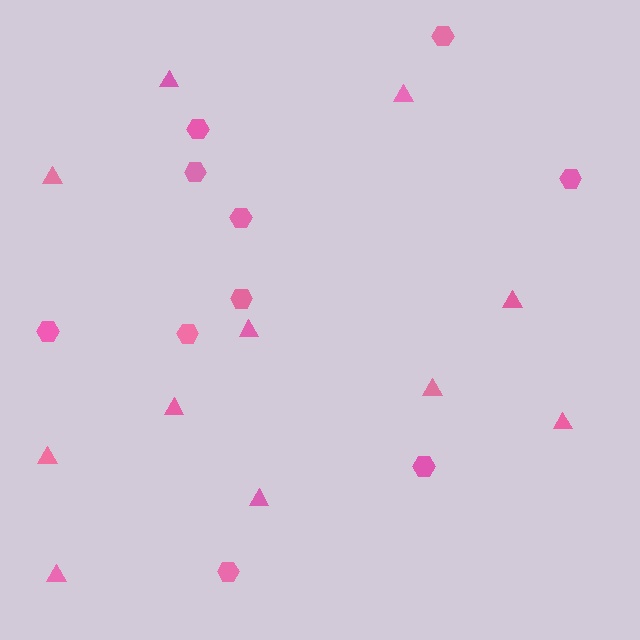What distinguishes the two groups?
There are 2 groups: one group of hexagons (10) and one group of triangles (11).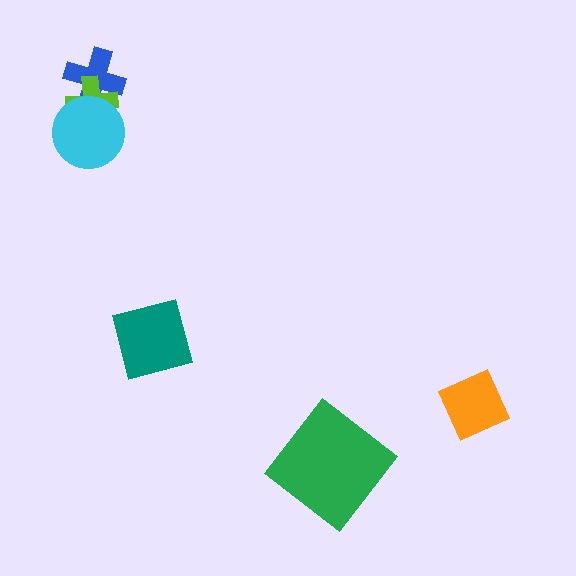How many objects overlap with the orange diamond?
0 objects overlap with the orange diamond.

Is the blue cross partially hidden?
Yes, it is partially covered by another shape.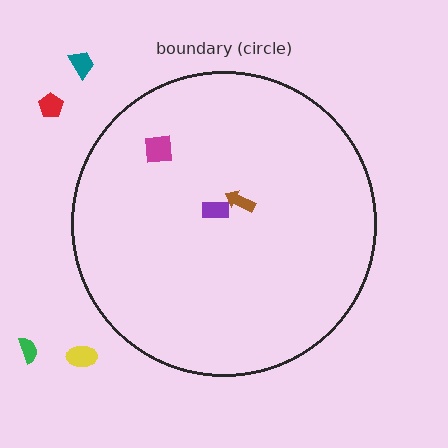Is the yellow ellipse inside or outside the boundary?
Outside.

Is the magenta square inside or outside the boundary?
Inside.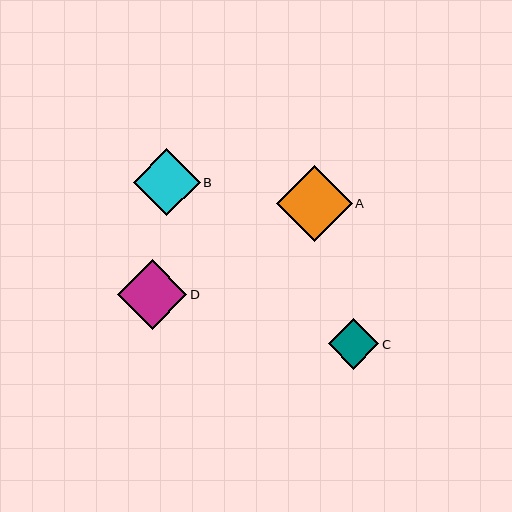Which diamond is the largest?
Diamond A is the largest with a size of approximately 76 pixels.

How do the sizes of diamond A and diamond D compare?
Diamond A and diamond D are approximately the same size.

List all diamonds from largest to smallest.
From largest to smallest: A, D, B, C.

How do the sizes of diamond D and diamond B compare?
Diamond D and diamond B are approximately the same size.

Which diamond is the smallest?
Diamond C is the smallest with a size of approximately 51 pixels.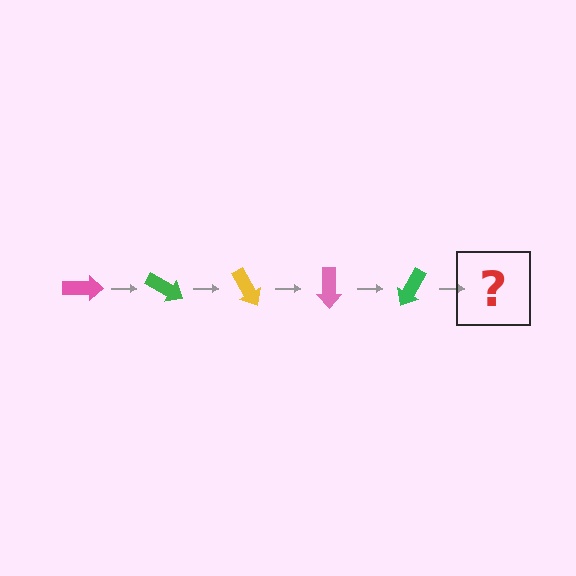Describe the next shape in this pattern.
It should be a yellow arrow, rotated 150 degrees from the start.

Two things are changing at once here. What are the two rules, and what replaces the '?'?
The two rules are that it rotates 30 degrees each step and the color cycles through pink, green, and yellow. The '?' should be a yellow arrow, rotated 150 degrees from the start.